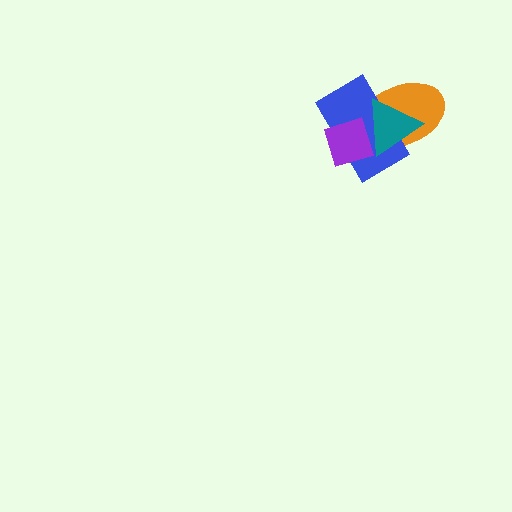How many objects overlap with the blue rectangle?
3 objects overlap with the blue rectangle.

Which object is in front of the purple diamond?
The teal triangle is in front of the purple diamond.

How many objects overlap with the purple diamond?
3 objects overlap with the purple diamond.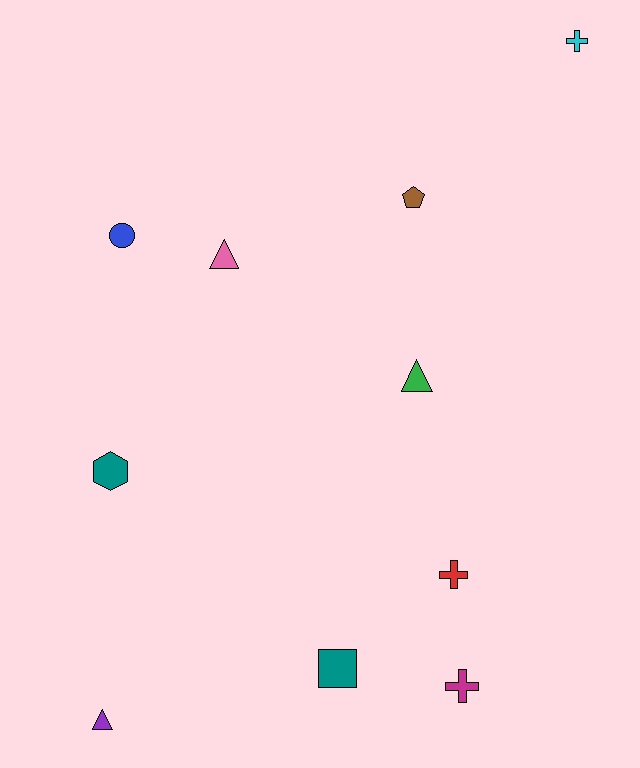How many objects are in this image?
There are 10 objects.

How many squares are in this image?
There is 1 square.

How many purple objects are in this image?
There is 1 purple object.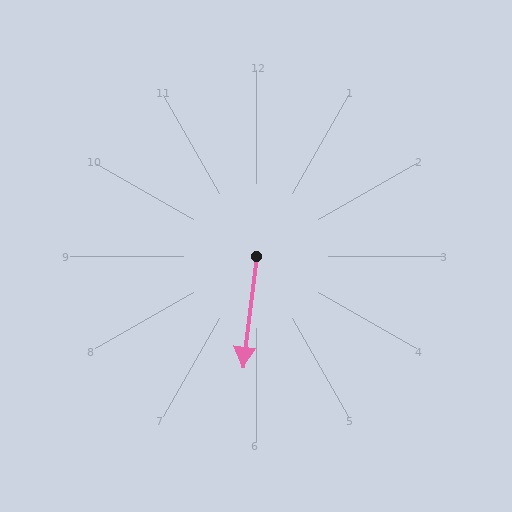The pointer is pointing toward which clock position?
Roughly 6 o'clock.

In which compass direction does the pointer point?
South.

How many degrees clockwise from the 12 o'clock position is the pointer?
Approximately 187 degrees.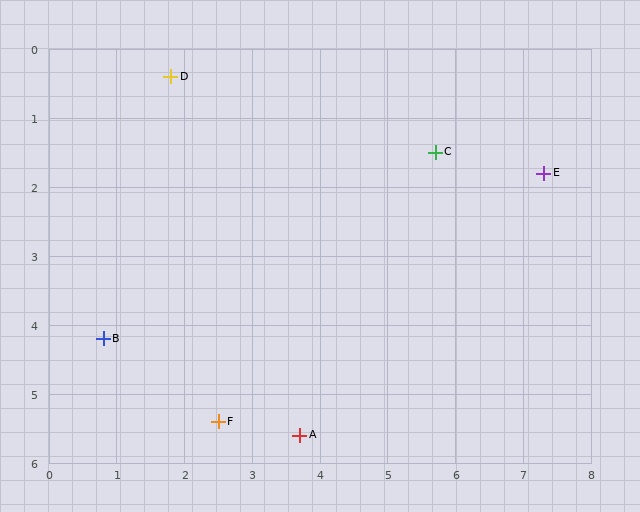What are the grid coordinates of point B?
Point B is at approximately (0.8, 4.2).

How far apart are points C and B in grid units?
Points C and B are about 5.6 grid units apart.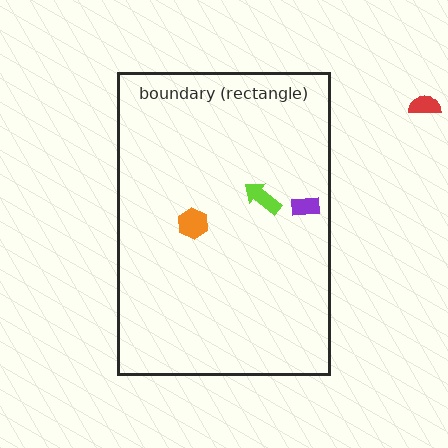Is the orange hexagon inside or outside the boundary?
Inside.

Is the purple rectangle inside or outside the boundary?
Inside.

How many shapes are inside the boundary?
3 inside, 1 outside.